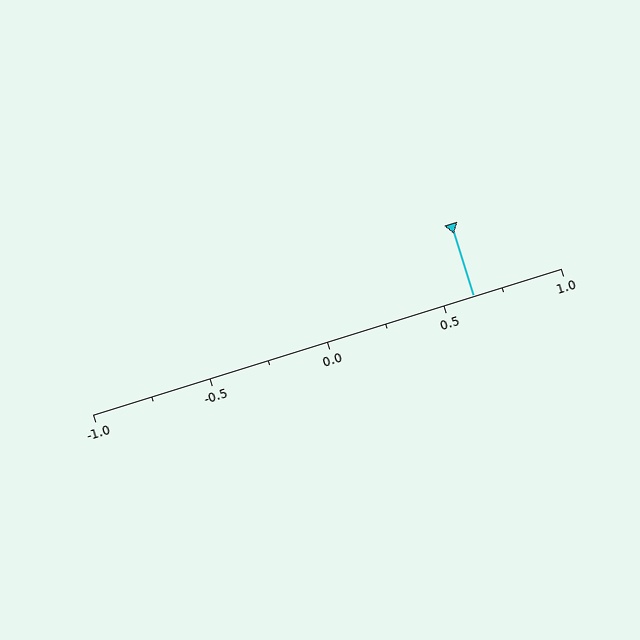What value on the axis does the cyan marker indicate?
The marker indicates approximately 0.62.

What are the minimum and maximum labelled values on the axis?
The axis runs from -1.0 to 1.0.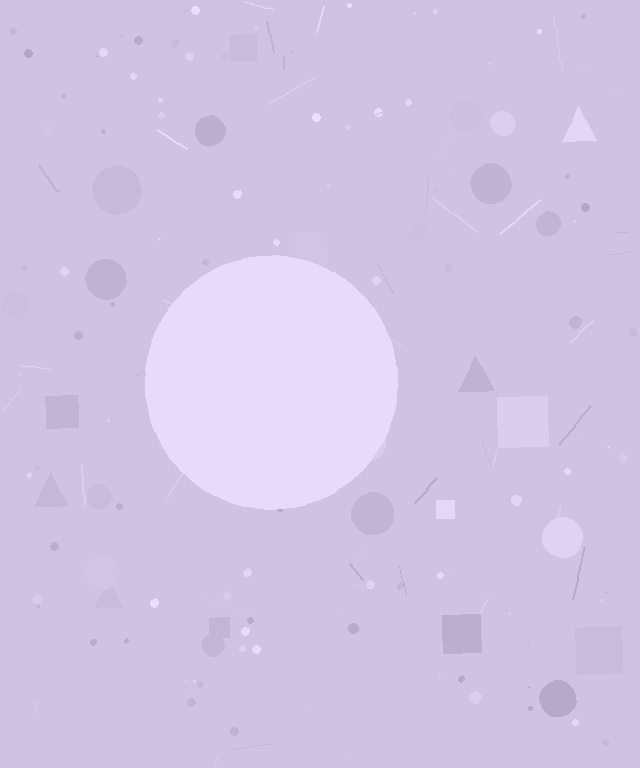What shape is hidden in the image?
A circle is hidden in the image.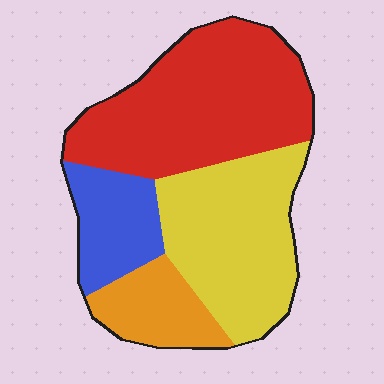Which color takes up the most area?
Red, at roughly 40%.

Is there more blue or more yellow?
Yellow.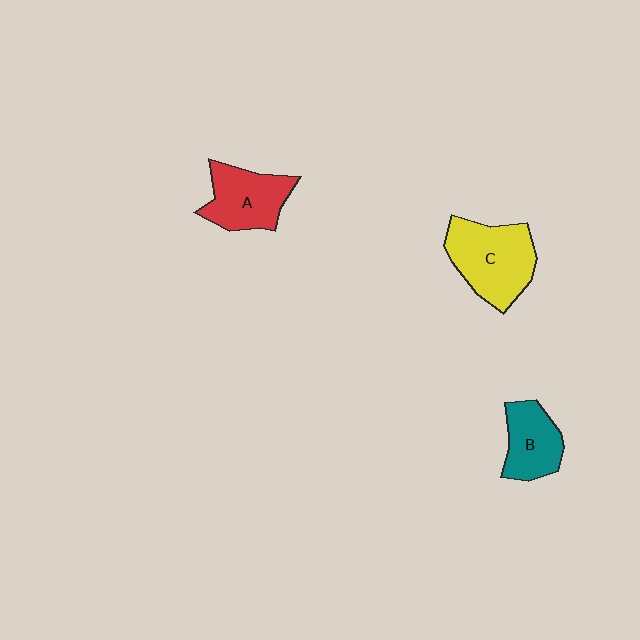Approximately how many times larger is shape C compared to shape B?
Approximately 1.5 times.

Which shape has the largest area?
Shape C (yellow).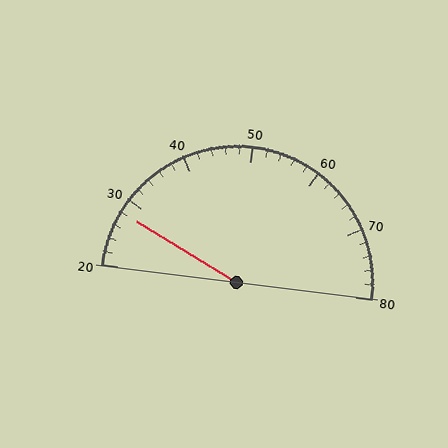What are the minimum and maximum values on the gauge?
The gauge ranges from 20 to 80.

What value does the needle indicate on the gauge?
The needle indicates approximately 28.